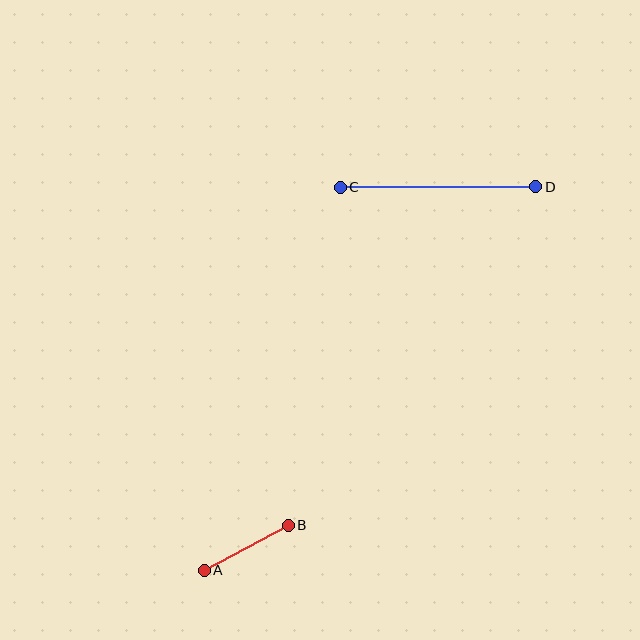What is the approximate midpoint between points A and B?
The midpoint is at approximately (246, 548) pixels.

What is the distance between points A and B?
The distance is approximately 95 pixels.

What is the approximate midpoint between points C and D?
The midpoint is at approximately (438, 187) pixels.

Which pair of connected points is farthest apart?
Points C and D are farthest apart.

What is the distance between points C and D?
The distance is approximately 195 pixels.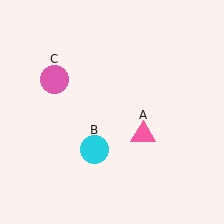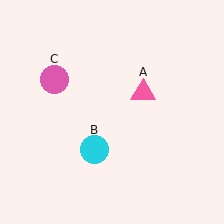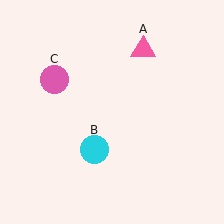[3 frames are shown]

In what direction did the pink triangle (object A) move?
The pink triangle (object A) moved up.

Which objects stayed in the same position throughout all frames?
Cyan circle (object B) and pink circle (object C) remained stationary.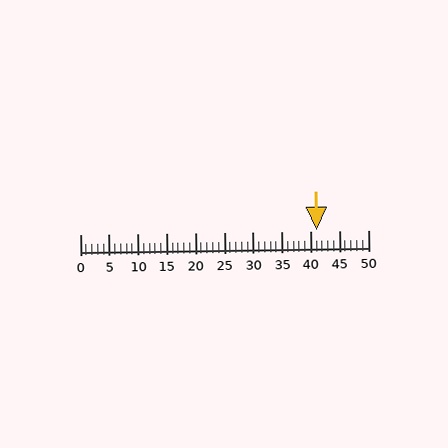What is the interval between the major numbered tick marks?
The major tick marks are spaced 5 units apart.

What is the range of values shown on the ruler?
The ruler shows values from 0 to 50.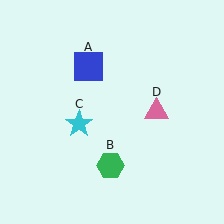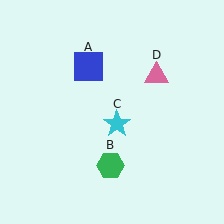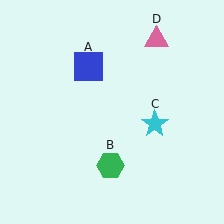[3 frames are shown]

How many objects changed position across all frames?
2 objects changed position: cyan star (object C), pink triangle (object D).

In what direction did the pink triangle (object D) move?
The pink triangle (object D) moved up.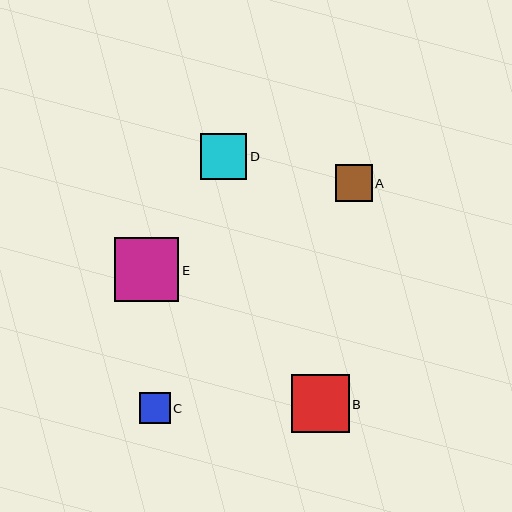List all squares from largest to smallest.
From largest to smallest: E, B, D, A, C.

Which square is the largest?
Square E is the largest with a size of approximately 64 pixels.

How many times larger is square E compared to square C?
Square E is approximately 2.1 times the size of square C.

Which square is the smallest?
Square C is the smallest with a size of approximately 30 pixels.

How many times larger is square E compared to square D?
Square E is approximately 1.4 times the size of square D.